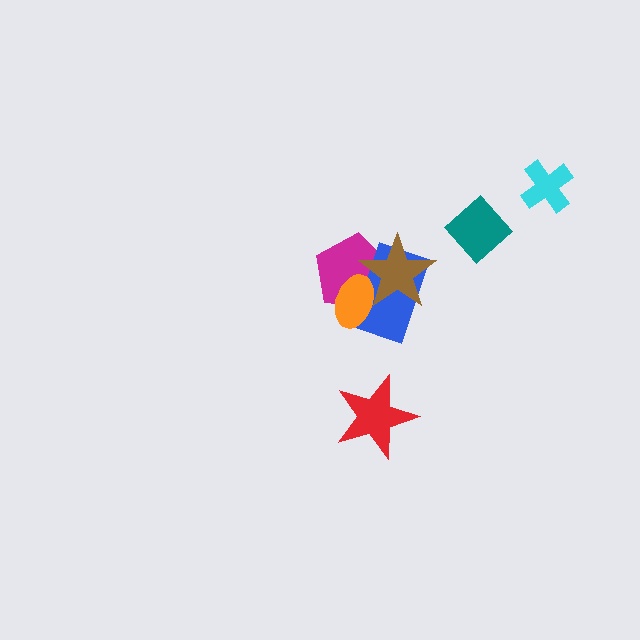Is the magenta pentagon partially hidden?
Yes, it is partially covered by another shape.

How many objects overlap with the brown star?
3 objects overlap with the brown star.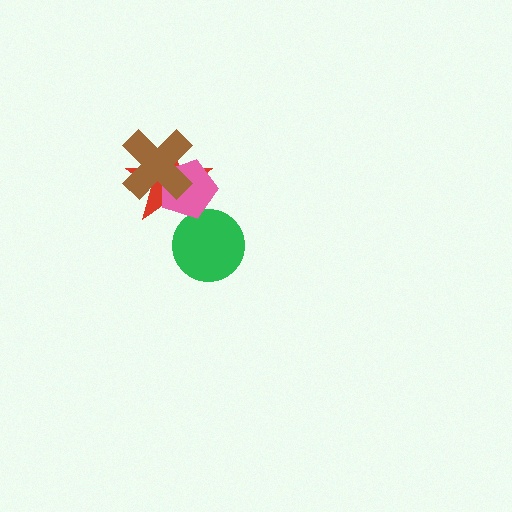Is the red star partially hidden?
Yes, it is partially covered by another shape.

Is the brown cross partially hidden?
No, no other shape covers it.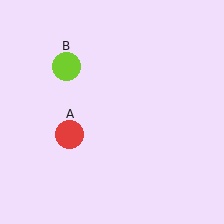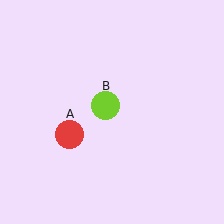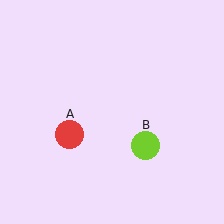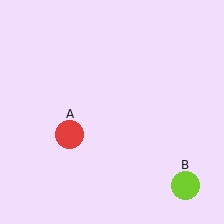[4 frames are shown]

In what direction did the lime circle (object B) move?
The lime circle (object B) moved down and to the right.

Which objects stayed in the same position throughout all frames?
Red circle (object A) remained stationary.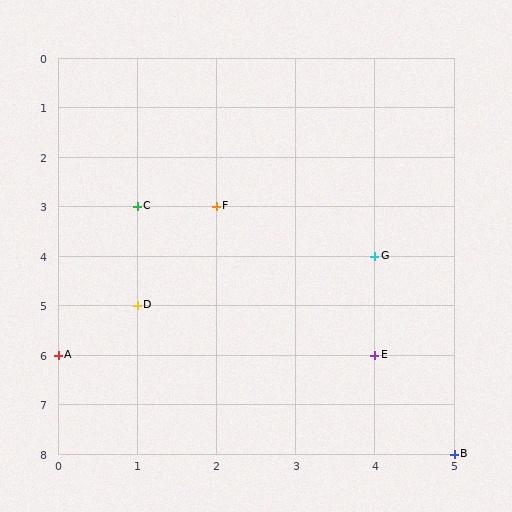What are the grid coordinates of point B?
Point B is at grid coordinates (5, 8).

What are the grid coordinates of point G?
Point G is at grid coordinates (4, 4).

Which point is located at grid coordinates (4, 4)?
Point G is at (4, 4).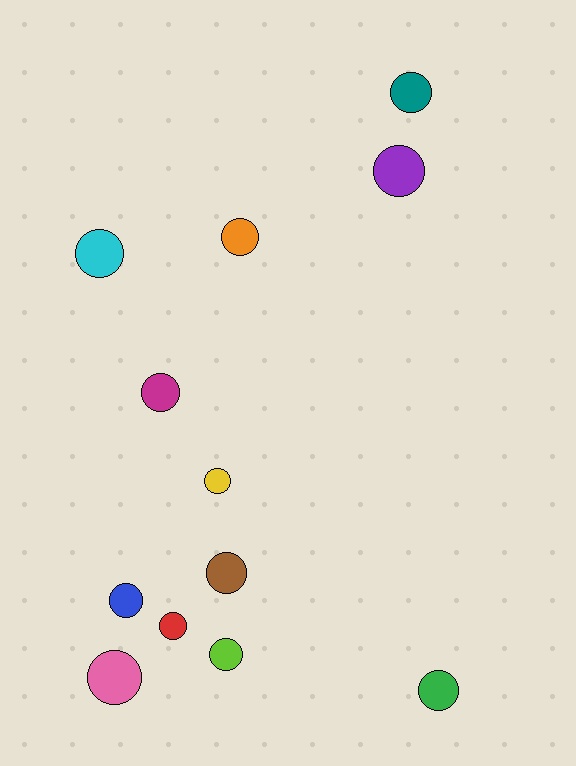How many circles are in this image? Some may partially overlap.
There are 12 circles.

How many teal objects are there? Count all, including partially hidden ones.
There is 1 teal object.